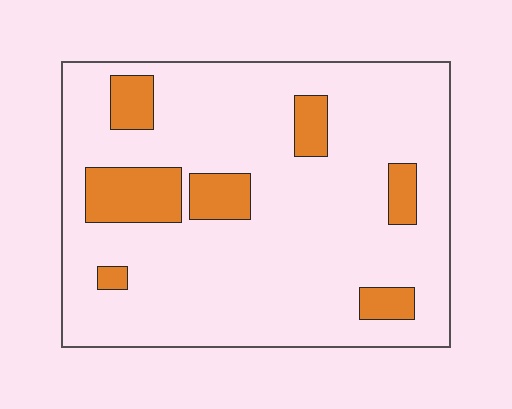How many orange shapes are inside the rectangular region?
7.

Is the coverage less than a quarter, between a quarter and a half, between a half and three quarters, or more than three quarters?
Less than a quarter.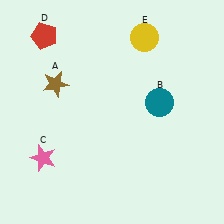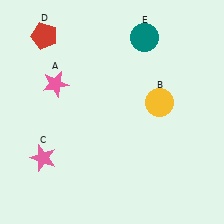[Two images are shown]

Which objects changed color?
A changed from brown to pink. B changed from teal to yellow. E changed from yellow to teal.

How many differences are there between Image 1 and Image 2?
There are 3 differences between the two images.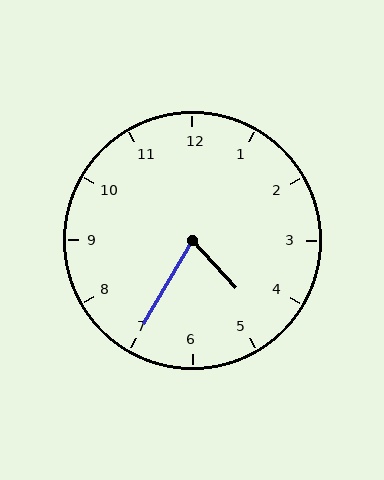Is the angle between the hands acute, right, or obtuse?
It is acute.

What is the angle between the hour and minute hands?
Approximately 72 degrees.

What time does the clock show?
4:35.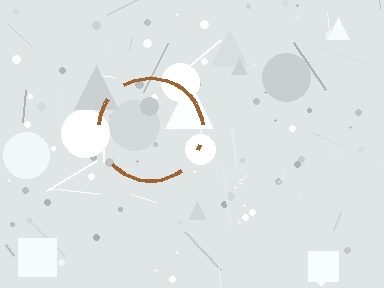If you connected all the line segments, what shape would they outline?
They would outline a circle.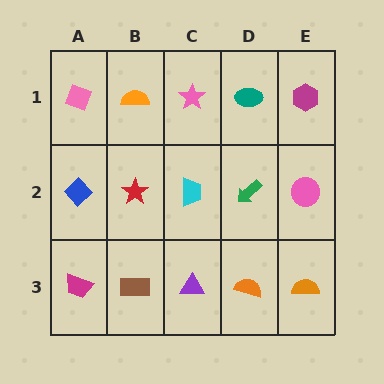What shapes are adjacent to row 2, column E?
A magenta hexagon (row 1, column E), an orange semicircle (row 3, column E), a green arrow (row 2, column D).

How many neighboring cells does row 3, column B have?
3.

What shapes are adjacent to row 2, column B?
An orange semicircle (row 1, column B), a brown rectangle (row 3, column B), a blue diamond (row 2, column A), a cyan trapezoid (row 2, column C).